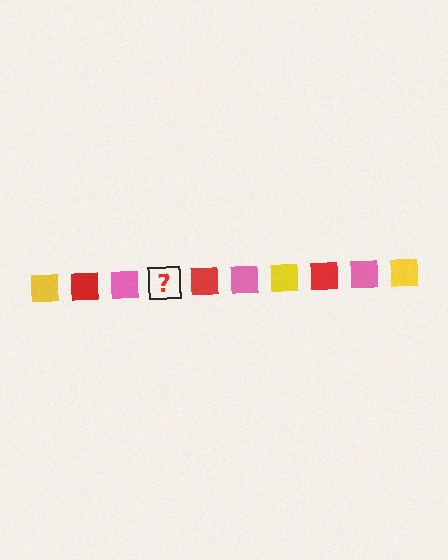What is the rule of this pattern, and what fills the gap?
The rule is that the pattern cycles through yellow, red, pink squares. The gap should be filled with a yellow square.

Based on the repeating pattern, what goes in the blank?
The blank should be a yellow square.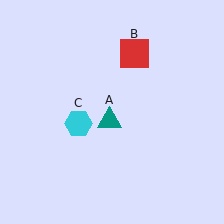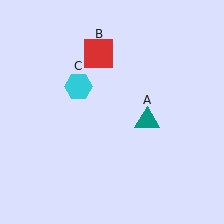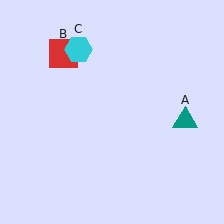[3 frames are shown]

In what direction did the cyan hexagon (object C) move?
The cyan hexagon (object C) moved up.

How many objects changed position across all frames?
3 objects changed position: teal triangle (object A), red square (object B), cyan hexagon (object C).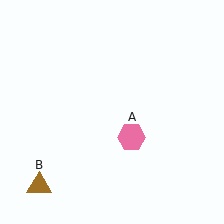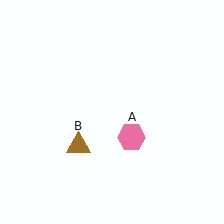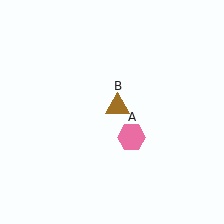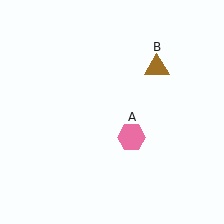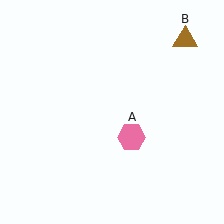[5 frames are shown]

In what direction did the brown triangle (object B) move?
The brown triangle (object B) moved up and to the right.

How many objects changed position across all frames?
1 object changed position: brown triangle (object B).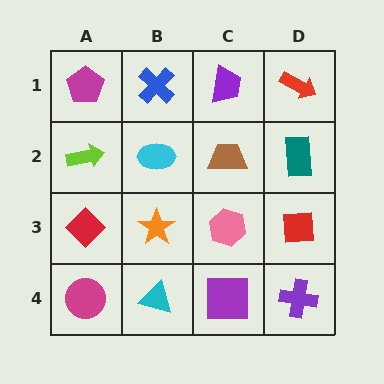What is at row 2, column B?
A cyan ellipse.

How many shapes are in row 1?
4 shapes.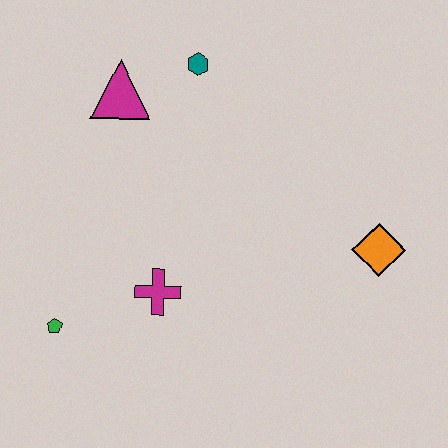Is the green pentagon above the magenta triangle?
No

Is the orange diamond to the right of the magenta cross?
Yes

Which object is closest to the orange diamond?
The magenta cross is closest to the orange diamond.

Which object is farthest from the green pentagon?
The orange diamond is farthest from the green pentagon.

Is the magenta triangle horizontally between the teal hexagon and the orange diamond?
No